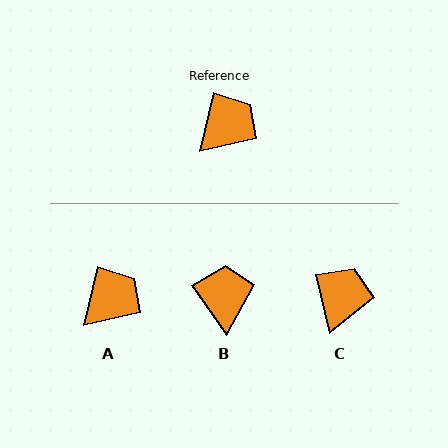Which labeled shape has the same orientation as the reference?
A.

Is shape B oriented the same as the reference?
No, it is off by about 48 degrees.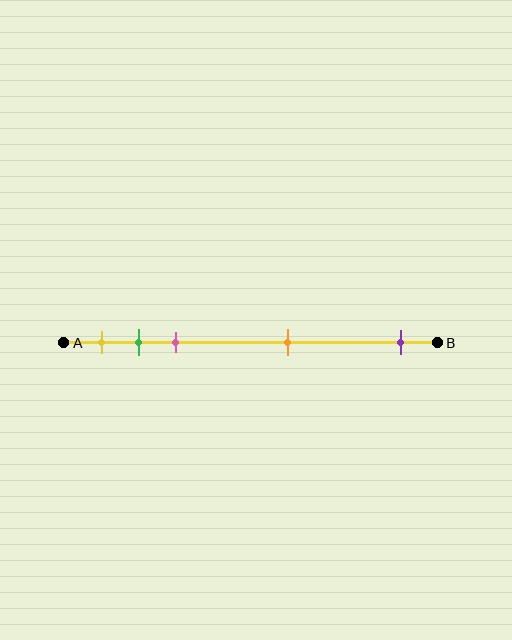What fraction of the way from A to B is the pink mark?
The pink mark is approximately 30% (0.3) of the way from A to B.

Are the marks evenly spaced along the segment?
No, the marks are not evenly spaced.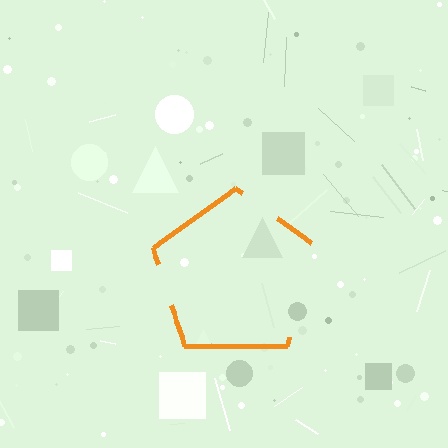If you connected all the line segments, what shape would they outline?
They would outline a pentagon.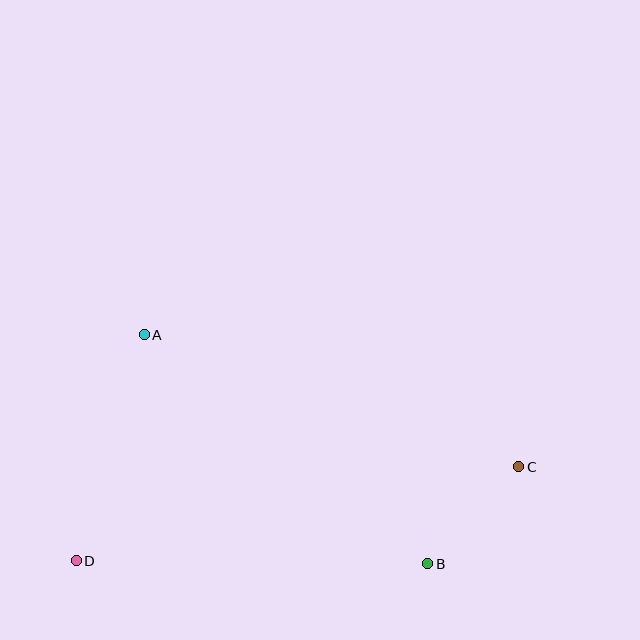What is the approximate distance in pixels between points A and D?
The distance between A and D is approximately 236 pixels.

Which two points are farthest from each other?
Points C and D are farthest from each other.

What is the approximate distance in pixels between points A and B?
The distance between A and B is approximately 365 pixels.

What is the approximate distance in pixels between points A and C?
The distance between A and C is approximately 397 pixels.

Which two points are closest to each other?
Points B and C are closest to each other.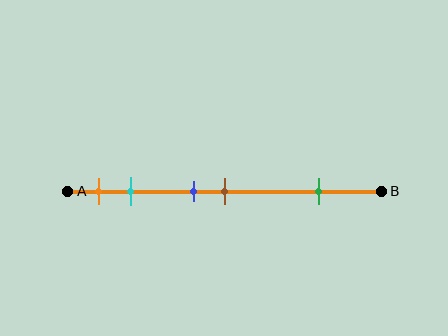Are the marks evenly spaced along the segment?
No, the marks are not evenly spaced.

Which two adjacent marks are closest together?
The blue and brown marks are the closest adjacent pair.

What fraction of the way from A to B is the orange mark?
The orange mark is approximately 10% (0.1) of the way from A to B.